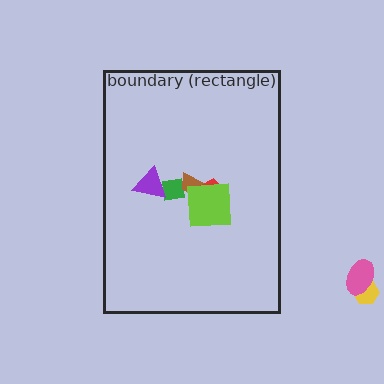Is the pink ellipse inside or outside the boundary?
Outside.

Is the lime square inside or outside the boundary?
Inside.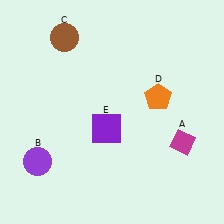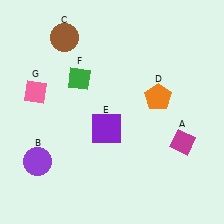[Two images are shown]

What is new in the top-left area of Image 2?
A pink diamond (G) was added in the top-left area of Image 2.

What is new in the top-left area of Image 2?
A green diamond (F) was added in the top-left area of Image 2.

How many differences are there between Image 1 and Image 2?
There are 2 differences between the two images.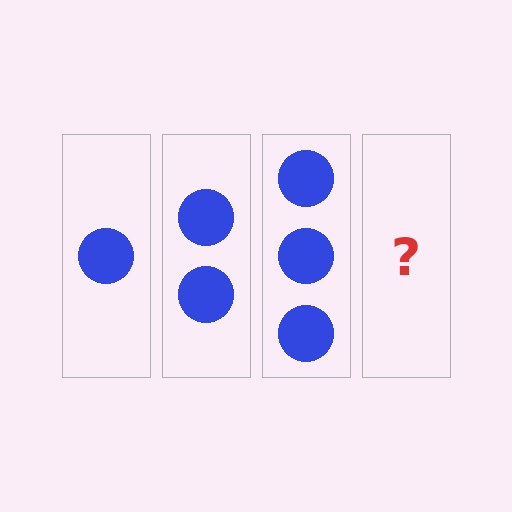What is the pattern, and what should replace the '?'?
The pattern is that each step adds one more circle. The '?' should be 4 circles.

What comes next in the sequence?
The next element should be 4 circles.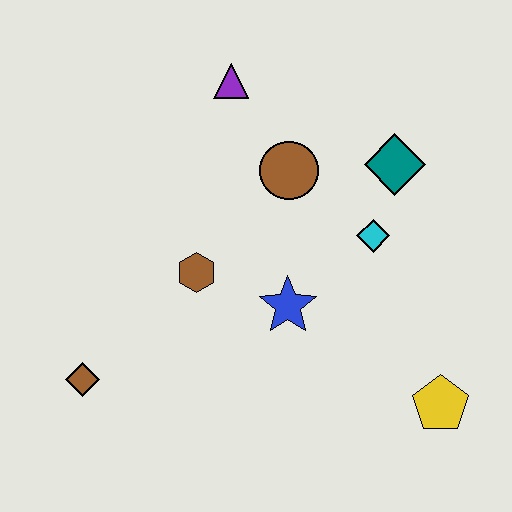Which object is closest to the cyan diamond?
The teal diamond is closest to the cyan diamond.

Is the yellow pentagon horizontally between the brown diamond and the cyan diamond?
No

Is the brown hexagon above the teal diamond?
No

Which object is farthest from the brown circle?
The brown diamond is farthest from the brown circle.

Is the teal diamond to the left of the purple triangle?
No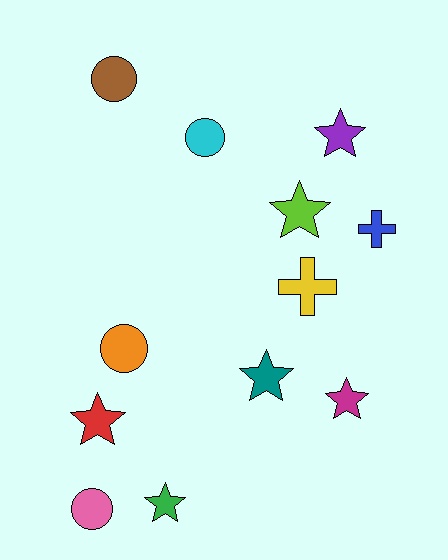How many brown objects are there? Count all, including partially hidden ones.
There is 1 brown object.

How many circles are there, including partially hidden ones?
There are 4 circles.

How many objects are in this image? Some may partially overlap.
There are 12 objects.